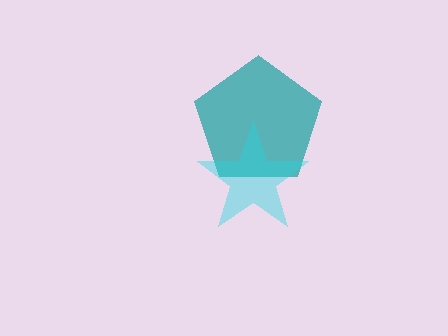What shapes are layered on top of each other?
The layered shapes are: a teal pentagon, a cyan star.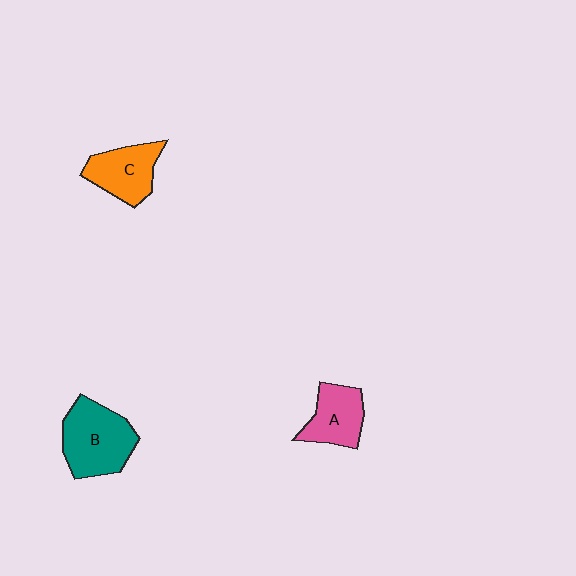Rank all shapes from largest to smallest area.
From largest to smallest: B (teal), C (orange), A (pink).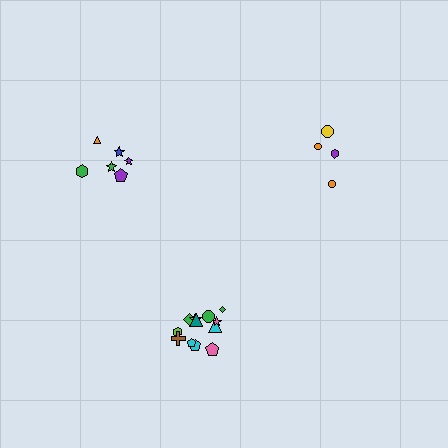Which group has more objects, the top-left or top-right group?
The top-left group.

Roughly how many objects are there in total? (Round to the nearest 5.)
Roughly 20 objects in total.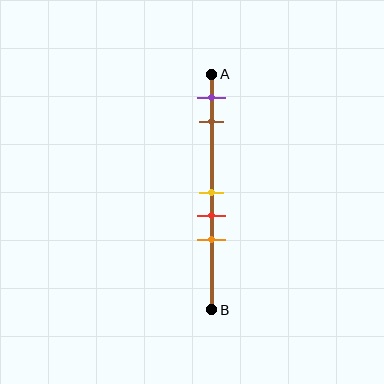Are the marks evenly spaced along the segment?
No, the marks are not evenly spaced.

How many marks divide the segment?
There are 5 marks dividing the segment.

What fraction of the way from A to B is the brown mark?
The brown mark is approximately 20% (0.2) of the way from A to B.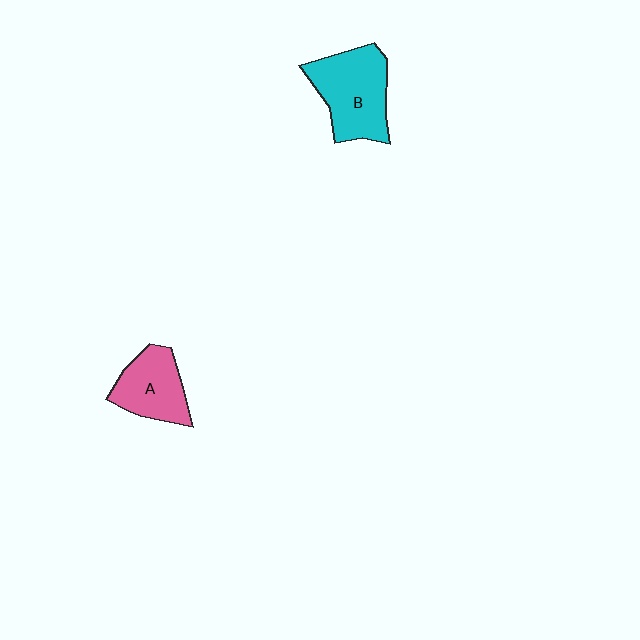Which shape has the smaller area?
Shape A (pink).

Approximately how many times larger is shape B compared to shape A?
Approximately 1.4 times.